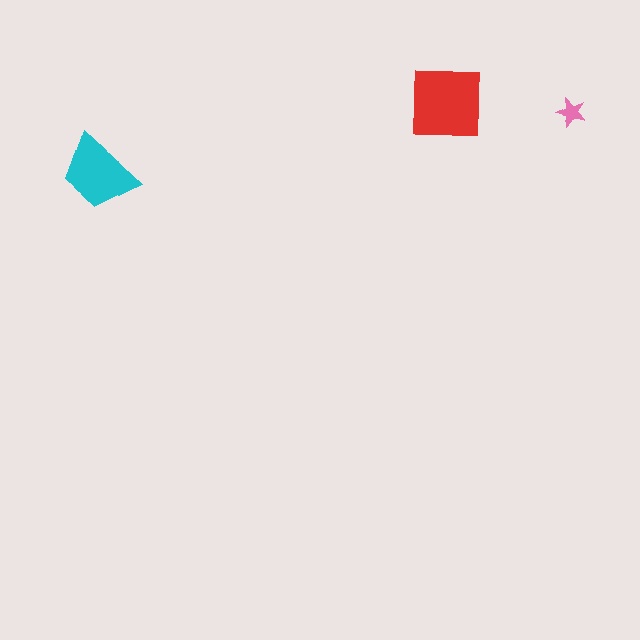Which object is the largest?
The red square.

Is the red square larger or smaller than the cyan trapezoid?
Larger.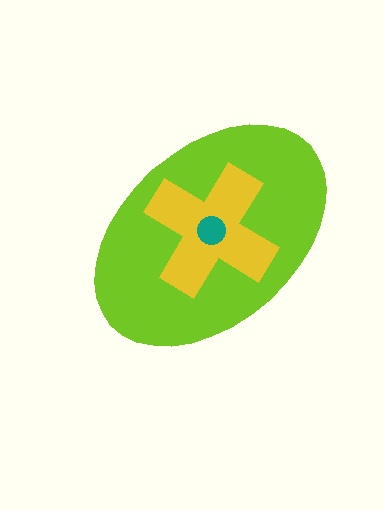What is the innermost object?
The teal circle.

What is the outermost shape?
The lime ellipse.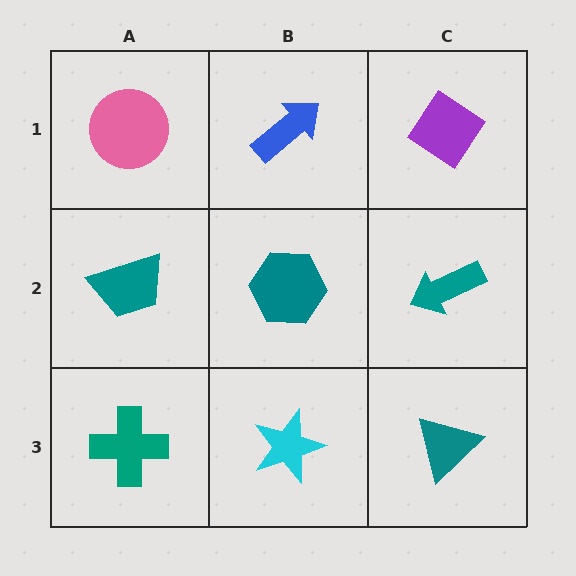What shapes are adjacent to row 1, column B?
A teal hexagon (row 2, column B), a pink circle (row 1, column A), a purple diamond (row 1, column C).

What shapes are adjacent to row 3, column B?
A teal hexagon (row 2, column B), a teal cross (row 3, column A), a teal triangle (row 3, column C).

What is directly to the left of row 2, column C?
A teal hexagon.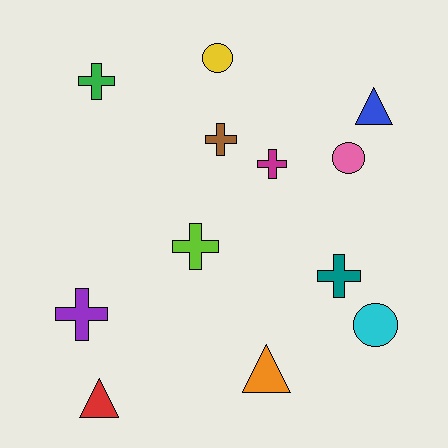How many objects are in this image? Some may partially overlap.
There are 12 objects.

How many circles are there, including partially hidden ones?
There are 3 circles.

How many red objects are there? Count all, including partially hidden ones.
There is 1 red object.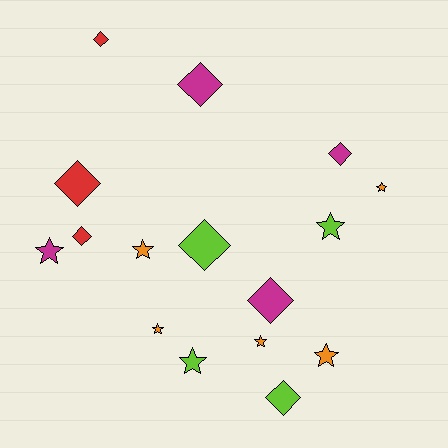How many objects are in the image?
There are 16 objects.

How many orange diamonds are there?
There are no orange diamonds.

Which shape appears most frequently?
Diamond, with 8 objects.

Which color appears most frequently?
Orange, with 5 objects.